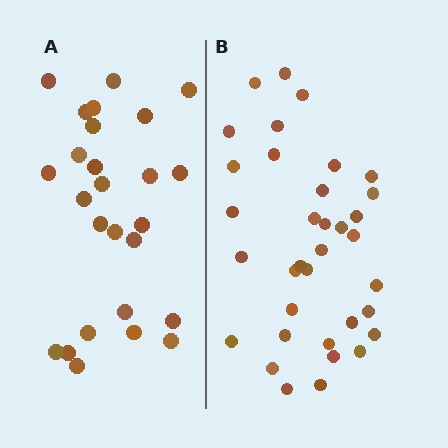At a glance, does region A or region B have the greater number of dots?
Region B (the right region) has more dots.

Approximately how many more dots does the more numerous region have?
Region B has roughly 8 or so more dots than region A.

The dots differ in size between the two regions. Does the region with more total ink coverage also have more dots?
No. Region A has more total ink coverage because its dots are larger, but region B actually contains more individual dots. Total area can be misleading — the number of items is what matters here.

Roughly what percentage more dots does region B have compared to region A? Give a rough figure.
About 35% more.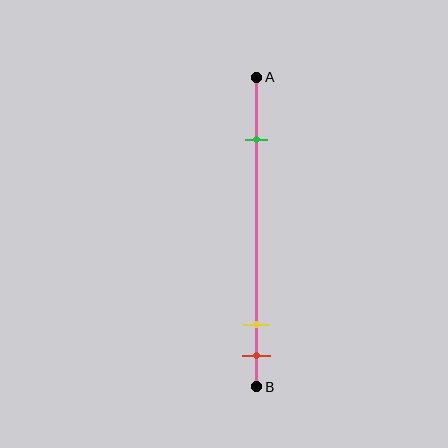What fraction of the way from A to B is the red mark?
The red mark is approximately 90% (0.9) of the way from A to B.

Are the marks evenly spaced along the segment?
No, the marks are not evenly spaced.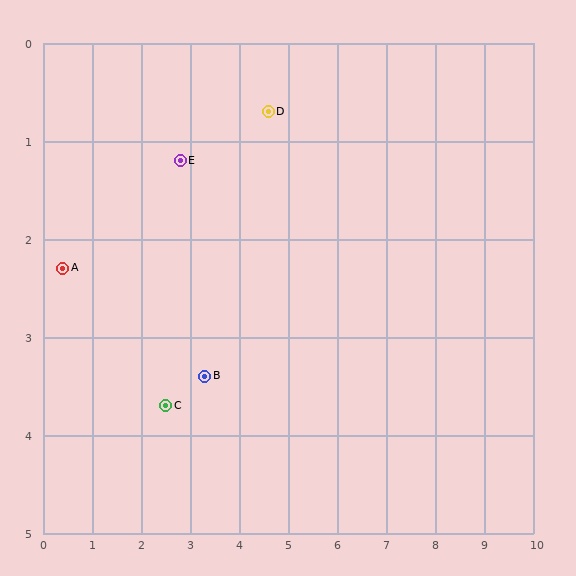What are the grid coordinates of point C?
Point C is at approximately (2.5, 3.7).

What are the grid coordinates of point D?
Point D is at approximately (4.6, 0.7).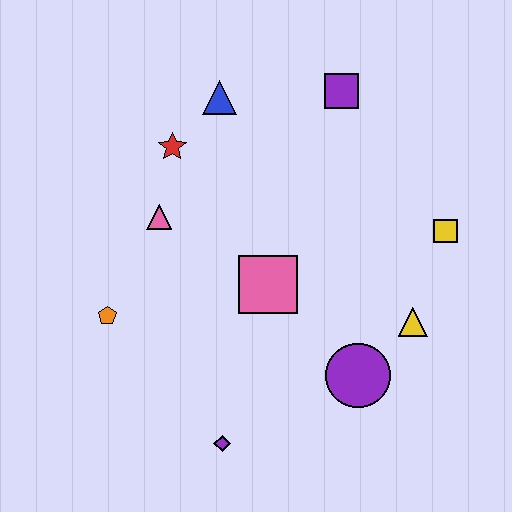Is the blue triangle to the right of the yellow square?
No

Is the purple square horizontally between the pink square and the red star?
No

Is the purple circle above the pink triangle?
No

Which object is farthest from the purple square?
The purple diamond is farthest from the purple square.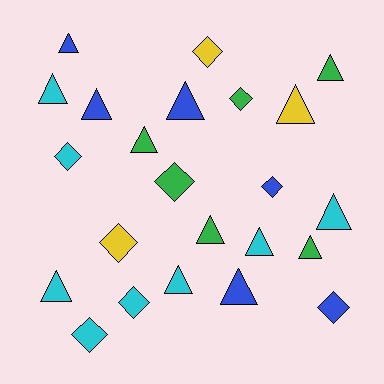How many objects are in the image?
There are 23 objects.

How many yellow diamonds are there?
There are 2 yellow diamonds.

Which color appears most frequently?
Cyan, with 8 objects.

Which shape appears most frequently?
Triangle, with 14 objects.